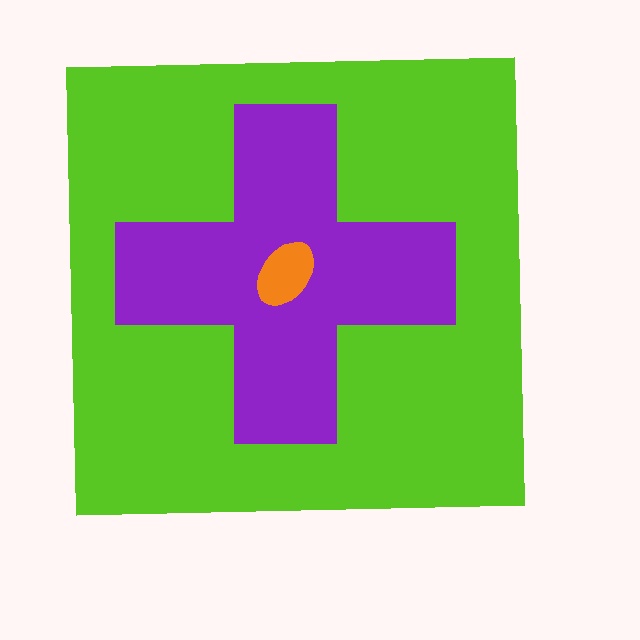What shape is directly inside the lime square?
The purple cross.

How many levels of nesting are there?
3.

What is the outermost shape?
The lime square.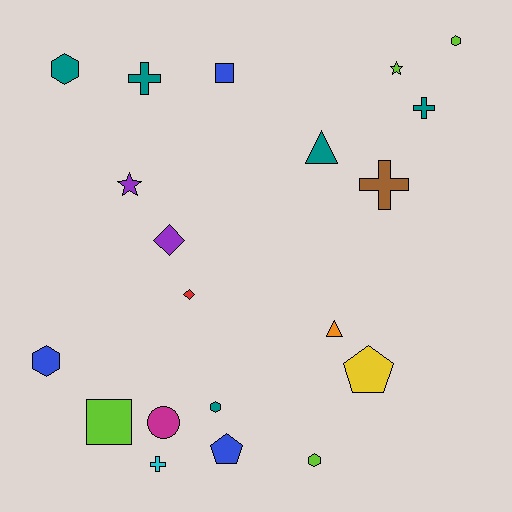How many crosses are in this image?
There are 4 crosses.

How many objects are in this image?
There are 20 objects.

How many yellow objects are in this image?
There is 1 yellow object.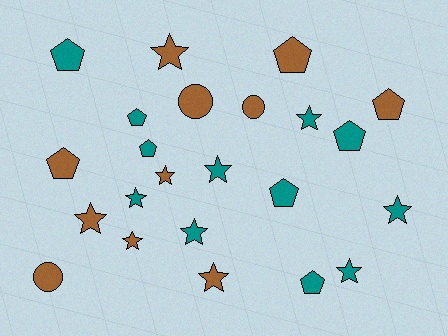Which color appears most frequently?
Teal, with 12 objects.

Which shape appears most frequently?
Star, with 11 objects.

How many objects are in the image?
There are 23 objects.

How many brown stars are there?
There are 5 brown stars.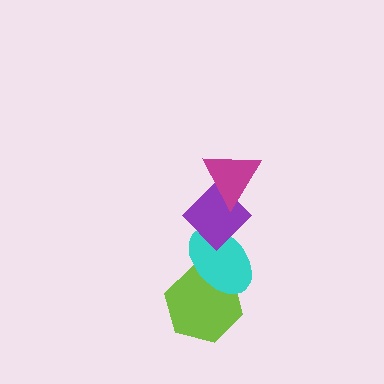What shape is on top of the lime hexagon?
The cyan ellipse is on top of the lime hexagon.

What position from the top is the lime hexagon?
The lime hexagon is 4th from the top.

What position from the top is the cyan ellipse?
The cyan ellipse is 3rd from the top.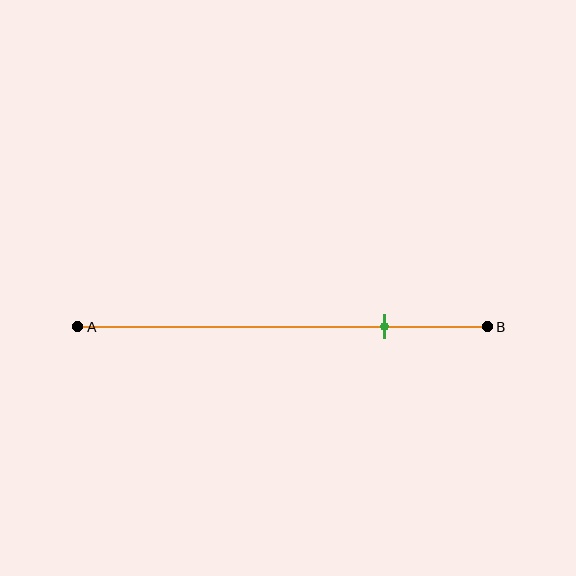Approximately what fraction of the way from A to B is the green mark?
The green mark is approximately 75% of the way from A to B.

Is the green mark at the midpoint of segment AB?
No, the mark is at about 75% from A, not at the 50% midpoint.